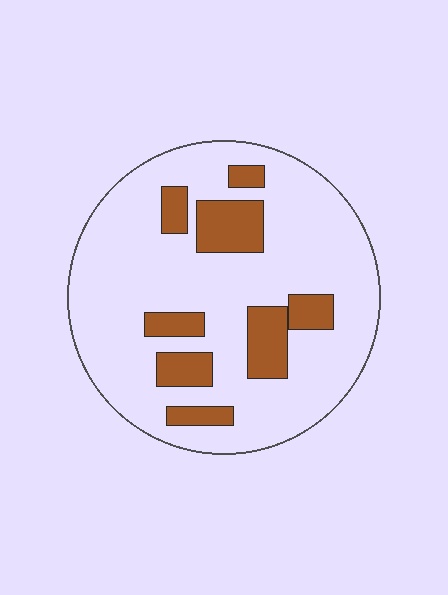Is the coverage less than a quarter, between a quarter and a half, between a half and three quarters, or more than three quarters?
Less than a quarter.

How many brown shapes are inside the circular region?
8.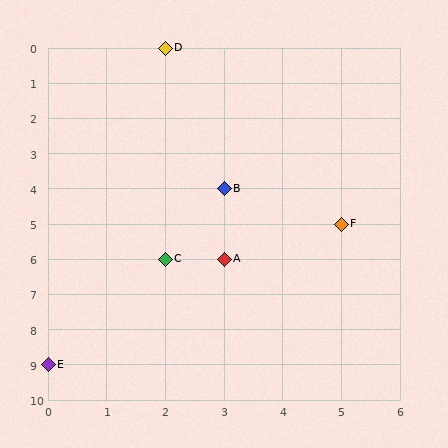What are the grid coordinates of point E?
Point E is at grid coordinates (0, 9).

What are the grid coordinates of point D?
Point D is at grid coordinates (2, 0).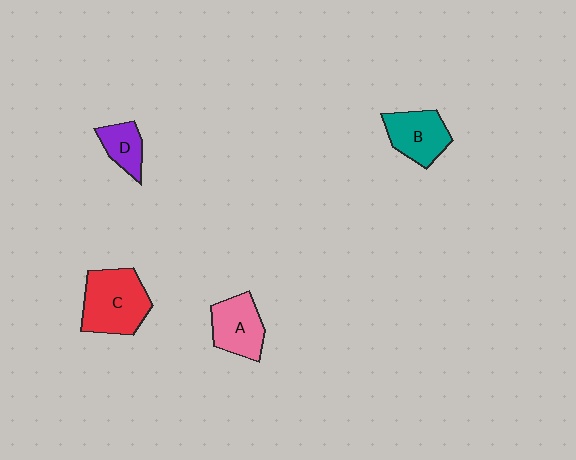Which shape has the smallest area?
Shape D (purple).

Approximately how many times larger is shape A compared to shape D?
Approximately 1.5 times.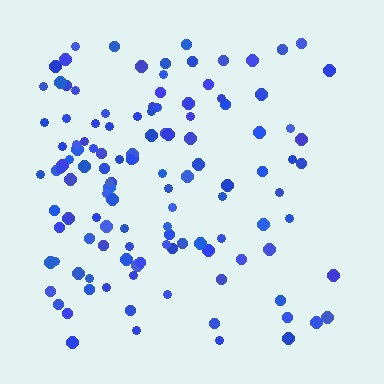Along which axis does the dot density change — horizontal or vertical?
Horizontal.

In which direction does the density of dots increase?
From right to left, with the left side densest.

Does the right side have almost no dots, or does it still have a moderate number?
Still a moderate number, just noticeably fewer than the left.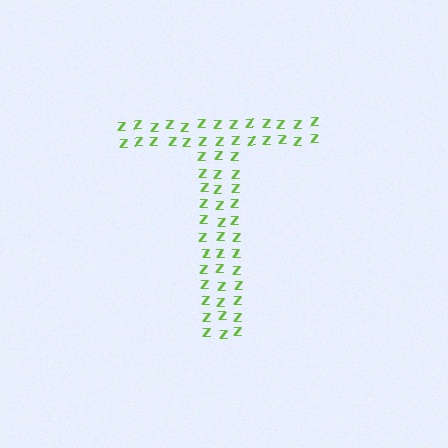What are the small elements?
The small elements are letter Z's.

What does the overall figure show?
The overall figure shows the letter T.